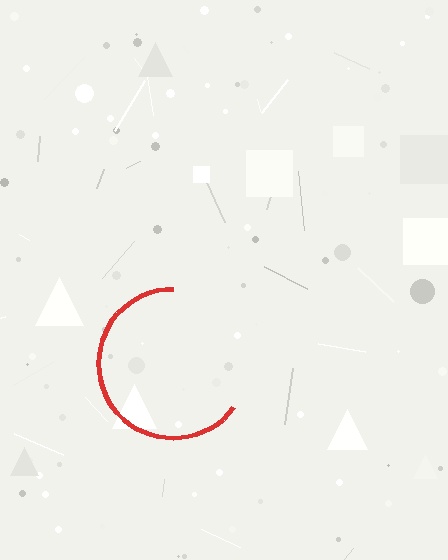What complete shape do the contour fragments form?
The contour fragments form a circle.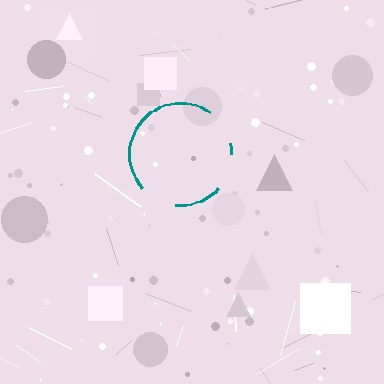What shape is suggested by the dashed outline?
The dashed outline suggests a circle.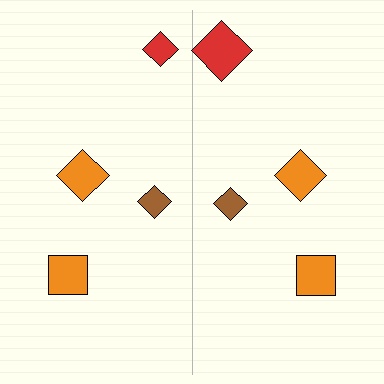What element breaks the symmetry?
The red diamond on the right side has a different size than its mirror counterpart.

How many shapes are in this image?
There are 8 shapes in this image.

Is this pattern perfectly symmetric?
No, the pattern is not perfectly symmetric. The red diamond on the right side has a different size than its mirror counterpart.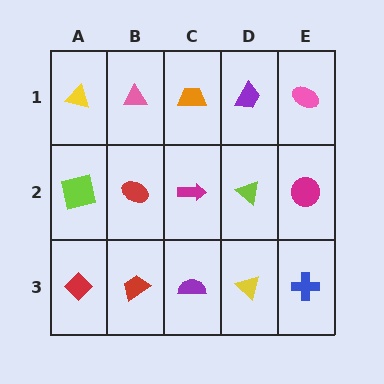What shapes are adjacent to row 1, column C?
A magenta arrow (row 2, column C), a pink triangle (row 1, column B), a purple trapezoid (row 1, column D).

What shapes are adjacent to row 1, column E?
A magenta circle (row 2, column E), a purple trapezoid (row 1, column D).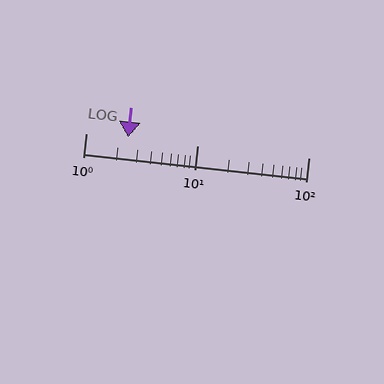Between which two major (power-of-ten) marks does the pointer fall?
The pointer is between 1 and 10.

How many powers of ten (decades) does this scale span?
The scale spans 2 decades, from 1 to 100.